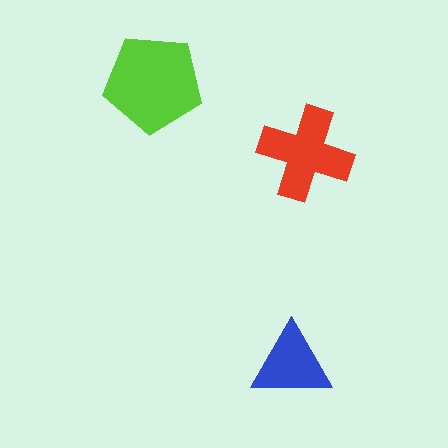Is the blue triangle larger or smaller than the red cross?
Smaller.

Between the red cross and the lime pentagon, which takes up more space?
The lime pentagon.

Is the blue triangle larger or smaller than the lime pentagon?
Smaller.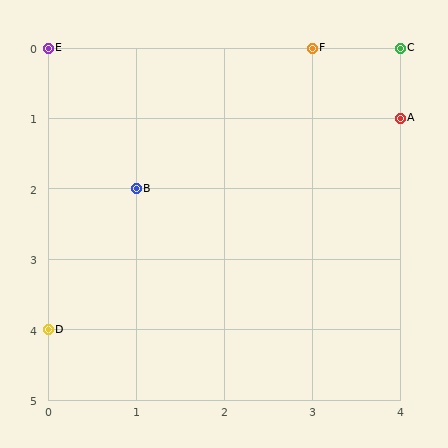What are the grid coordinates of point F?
Point F is at grid coordinates (3, 0).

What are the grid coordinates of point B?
Point B is at grid coordinates (1, 2).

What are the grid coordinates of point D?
Point D is at grid coordinates (0, 4).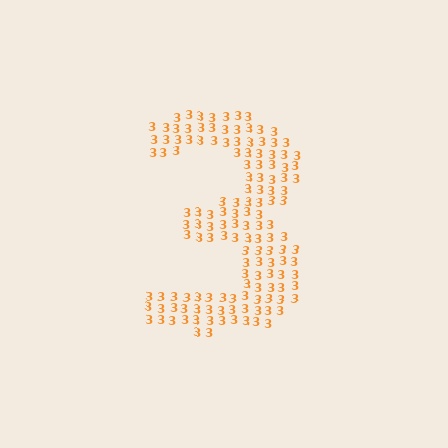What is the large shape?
The large shape is the digit 3.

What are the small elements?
The small elements are digit 3's.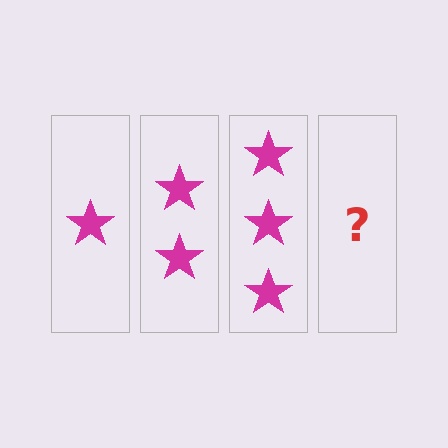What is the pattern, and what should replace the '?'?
The pattern is that each step adds one more star. The '?' should be 4 stars.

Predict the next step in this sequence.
The next step is 4 stars.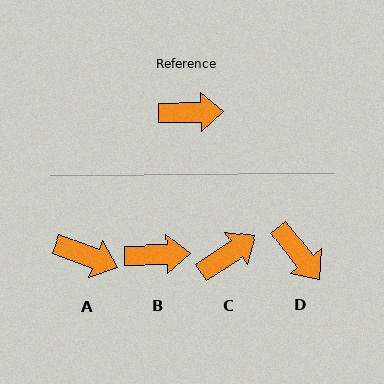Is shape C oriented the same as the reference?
No, it is off by about 33 degrees.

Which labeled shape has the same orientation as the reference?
B.